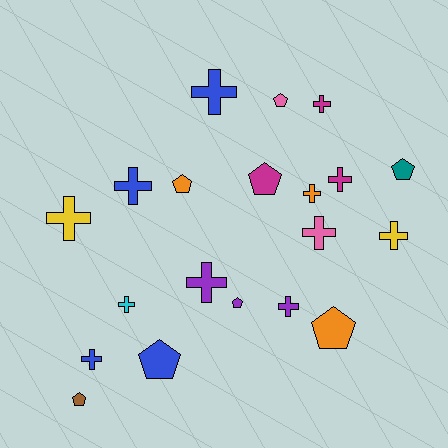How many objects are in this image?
There are 20 objects.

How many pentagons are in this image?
There are 8 pentagons.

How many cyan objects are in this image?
There is 1 cyan object.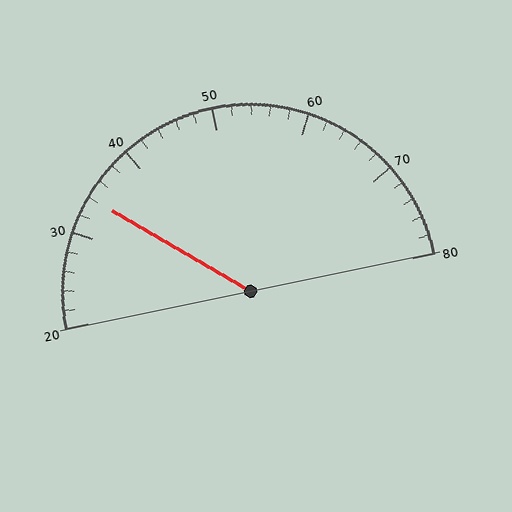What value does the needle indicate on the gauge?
The needle indicates approximately 34.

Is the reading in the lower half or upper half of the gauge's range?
The reading is in the lower half of the range (20 to 80).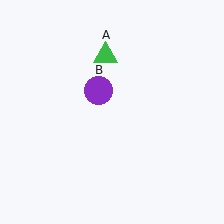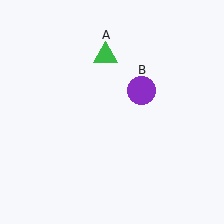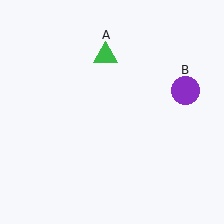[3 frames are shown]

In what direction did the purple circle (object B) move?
The purple circle (object B) moved right.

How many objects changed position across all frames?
1 object changed position: purple circle (object B).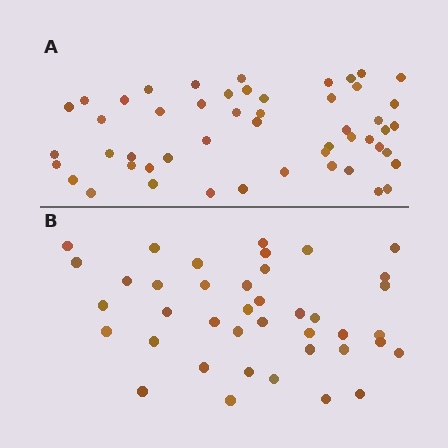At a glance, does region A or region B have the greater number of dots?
Region A (the top region) has more dots.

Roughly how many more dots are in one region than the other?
Region A has roughly 12 or so more dots than region B.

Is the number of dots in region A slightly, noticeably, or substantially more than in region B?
Region A has noticeably more, but not dramatically so. The ratio is roughly 1.3 to 1.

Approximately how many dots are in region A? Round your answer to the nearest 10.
About 50 dots. (The exact count is 51, which rounds to 50.)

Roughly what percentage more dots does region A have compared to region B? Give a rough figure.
About 30% more.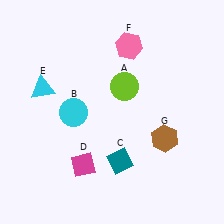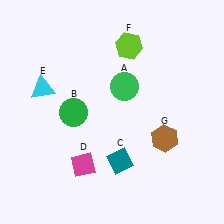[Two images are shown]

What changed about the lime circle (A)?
In Image 1, A is lime. In Image 2, it changed to green.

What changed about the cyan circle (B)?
In Image 1, B is cyan. In Image 2, it changed to green.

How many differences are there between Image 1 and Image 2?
There are 3 differences between the two images.